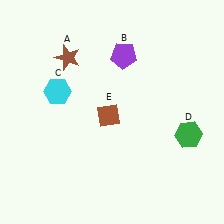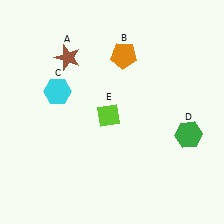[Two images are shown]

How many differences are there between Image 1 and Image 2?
There are 2 differences between the two images.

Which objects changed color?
B changed from purple to orange. E changed from brown to lime.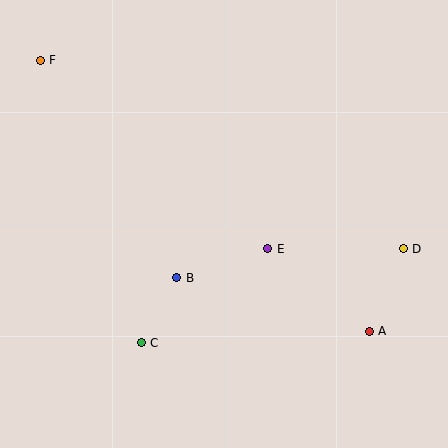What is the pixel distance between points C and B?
The distance between C and B is 74 pixels.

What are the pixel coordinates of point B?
Point B is at (177, 278).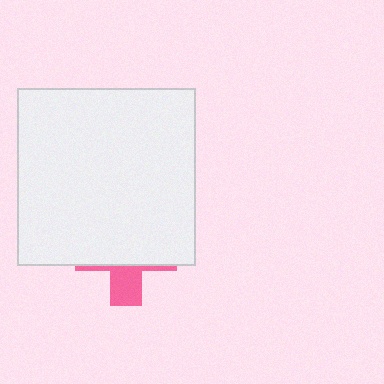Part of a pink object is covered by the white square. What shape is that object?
It is a cross.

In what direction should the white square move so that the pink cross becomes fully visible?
The white square should move up. That is the shortest direction to clear the overlap and leave the pink cross fully visible.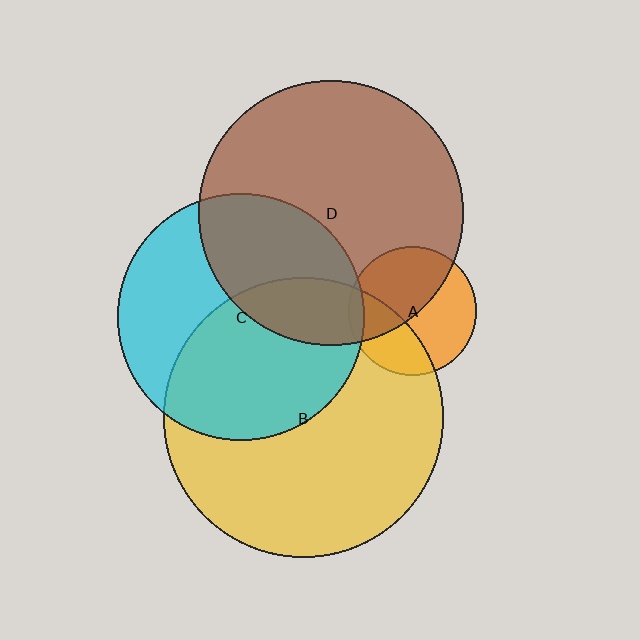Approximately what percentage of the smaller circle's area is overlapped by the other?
Approximately 50%.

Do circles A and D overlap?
Yes.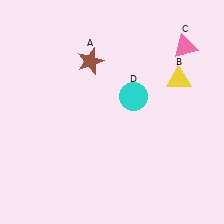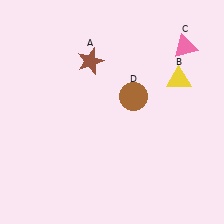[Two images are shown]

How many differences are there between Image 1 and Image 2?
There is 1 difference between the two images.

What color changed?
The circle (D) changed from cyan in Image 1 to brown in Image 2.